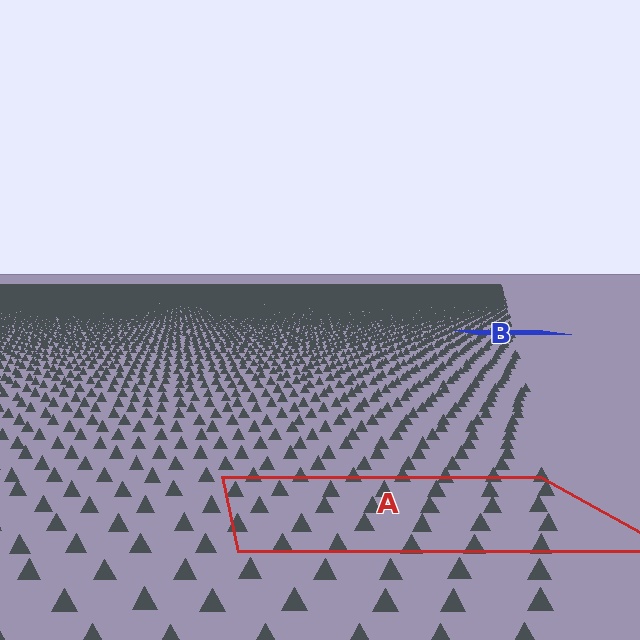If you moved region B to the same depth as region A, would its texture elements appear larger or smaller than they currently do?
They would appear larger. At a closer depth, the same texture elements are projected at a bigger on-screen size.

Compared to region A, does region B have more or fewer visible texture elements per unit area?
Region B has more texture elements per unit area — they are packed more densely because it is farther away.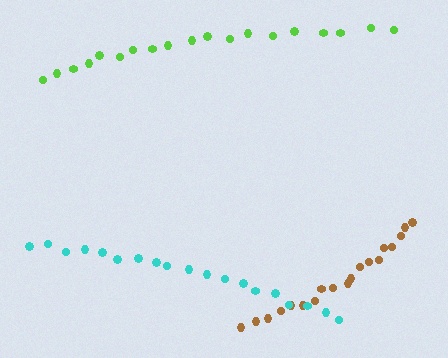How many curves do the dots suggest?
There are 3 distinct paths.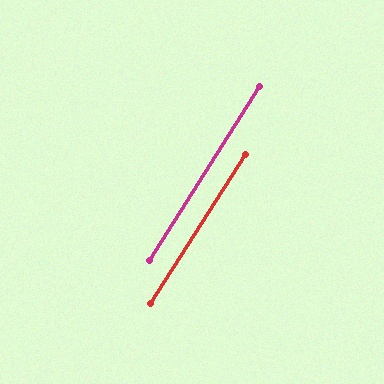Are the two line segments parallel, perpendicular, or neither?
Parallel — their directions differ by only 0.1°.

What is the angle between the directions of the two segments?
Approximately 0 degrees.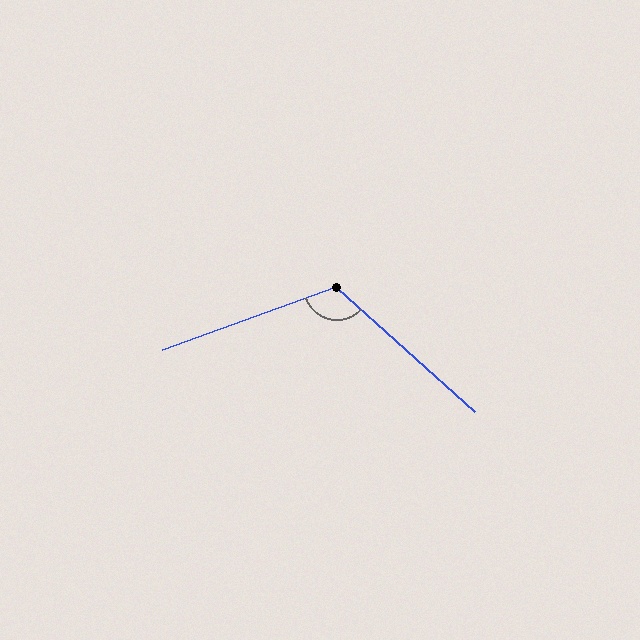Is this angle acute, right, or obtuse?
It is obtuse.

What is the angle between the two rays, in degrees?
Approximately 118 degrees.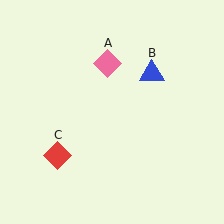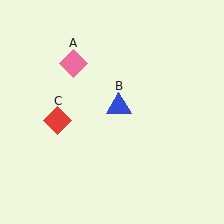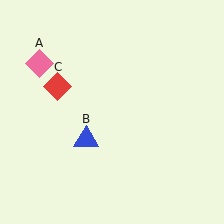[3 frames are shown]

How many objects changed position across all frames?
3 objects changed position: pink diamond (object A), blue triangle (object B), red diamond (object C).